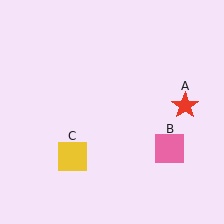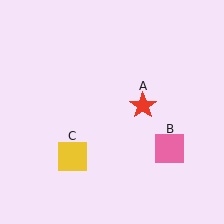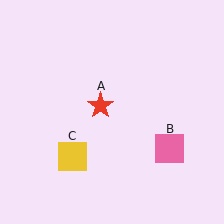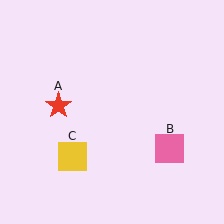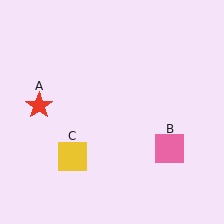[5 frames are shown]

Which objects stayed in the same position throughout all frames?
Pink square (object B) and yellow square (object C) remained stationary.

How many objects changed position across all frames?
1 object changed position: red star (object A).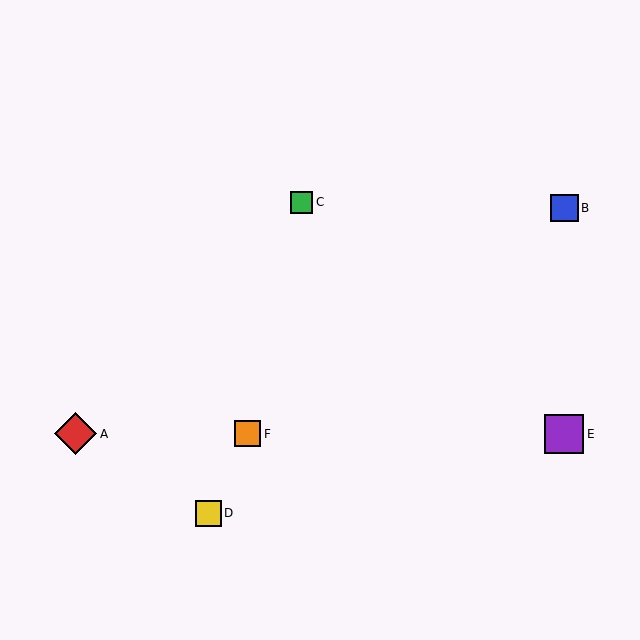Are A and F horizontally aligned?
Yes, both are at y≈434.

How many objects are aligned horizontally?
3 objects (A, E, F) are aligned horizontally.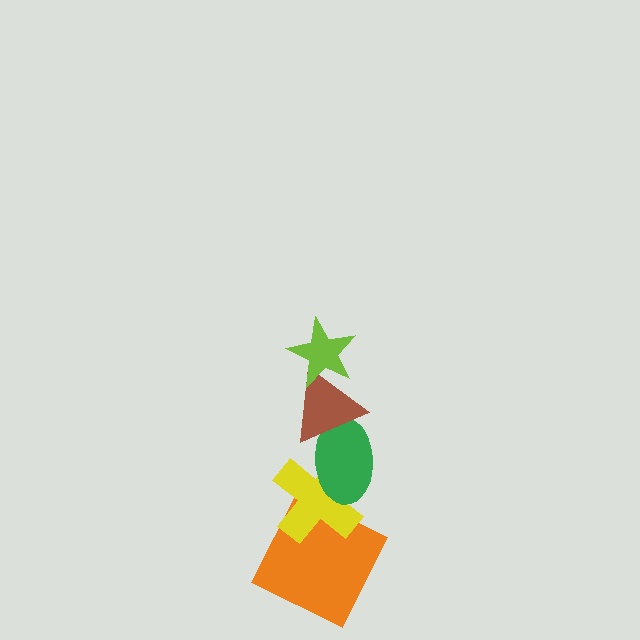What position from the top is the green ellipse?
The green ellipse is 3rd from the top.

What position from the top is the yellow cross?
The yellow cross is 4th from the top.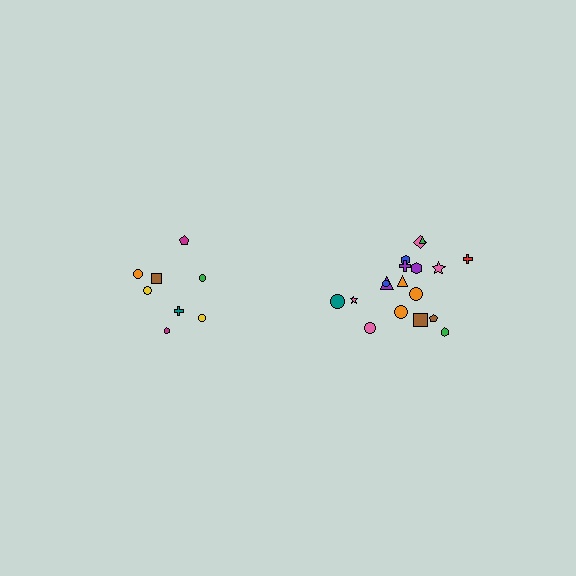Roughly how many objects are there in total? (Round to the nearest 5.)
Roughly 25 objects in total.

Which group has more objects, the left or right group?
The right group.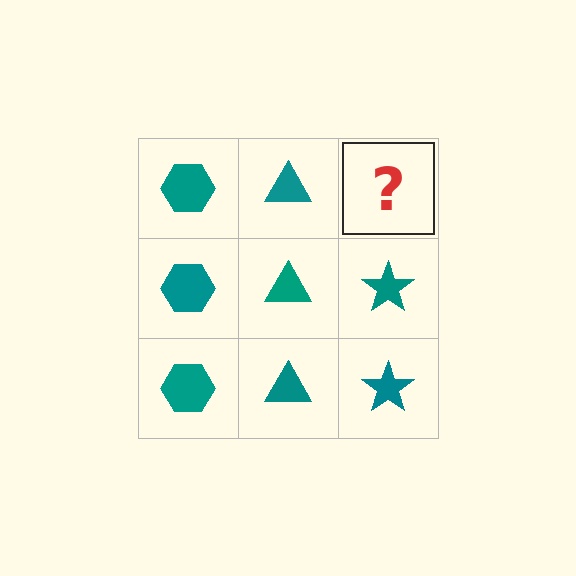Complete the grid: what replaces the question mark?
The question mark should be replaced with a teal star.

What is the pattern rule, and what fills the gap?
The rule is that each column has a consistent shape. The gap should be filled with a teal star.